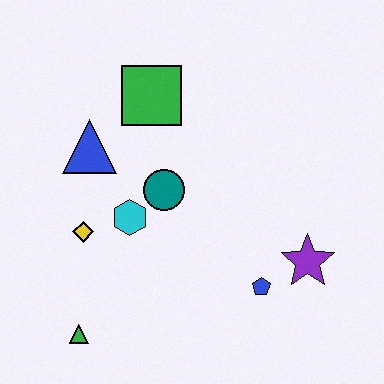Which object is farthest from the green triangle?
The green square is farthest from the green triangle.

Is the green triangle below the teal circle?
Yes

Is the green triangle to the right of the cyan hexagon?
No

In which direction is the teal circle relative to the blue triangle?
The teal circle is to the right of the blue triangle.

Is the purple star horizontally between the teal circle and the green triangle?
No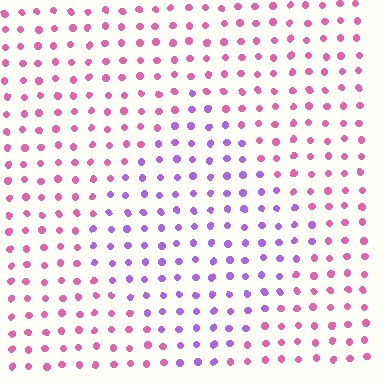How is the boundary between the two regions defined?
The boundary is defined purely by a slight shift in hue (about 51 degrees). Spacing, size, and orientation are identical on both sides.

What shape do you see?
I see a diamond.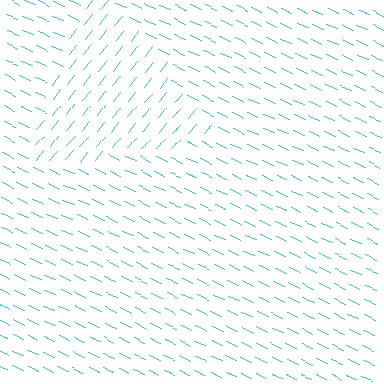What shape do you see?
I see a triangle.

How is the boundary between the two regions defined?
The boundary is defined purely by a change in line orientation (approximately 75 degrees difference). All lines are the same color and thickness.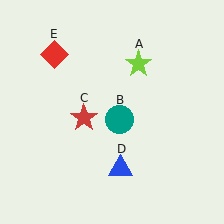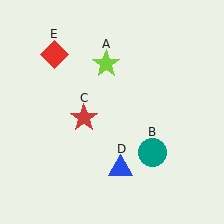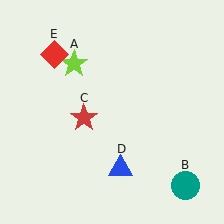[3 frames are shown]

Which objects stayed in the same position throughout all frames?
Red star (object C) and blue triangle (object D) and red diamond (object E) remained stationary.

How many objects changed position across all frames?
2 objects changed position: lime star (object A), teal circle (object B).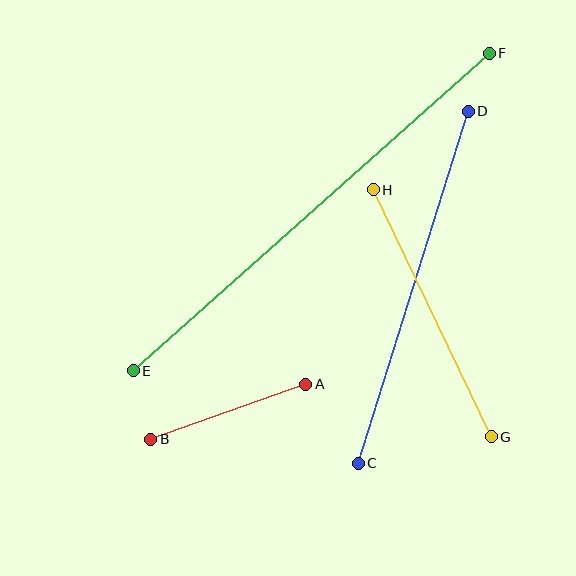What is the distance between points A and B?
The distance is approximately 165 pixels.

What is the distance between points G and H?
The distance is approximately 273 pixels.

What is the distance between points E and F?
The distance is approximately 477 pixels.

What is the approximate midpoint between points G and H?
The midpoint is at approximately (432, 313) pixels.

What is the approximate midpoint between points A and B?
The midpoint is at approximately (228, 412) pixels.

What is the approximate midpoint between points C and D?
The midpoint is at approximately (413, 287) pixels.